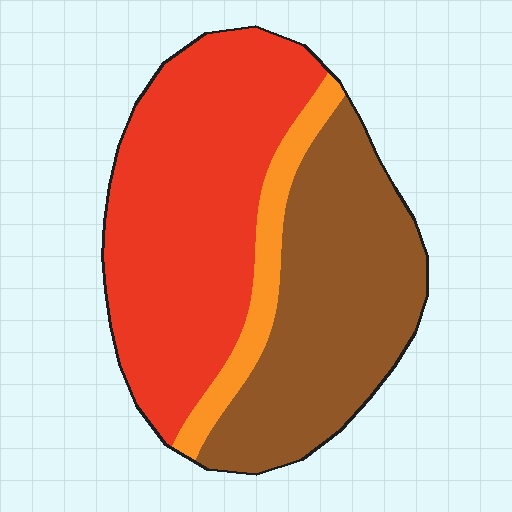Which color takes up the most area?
Red, at roughly 50%.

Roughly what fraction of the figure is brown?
Brown takes up about two fifths (2/5) of the figure.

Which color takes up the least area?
Orange, at roughly 10%.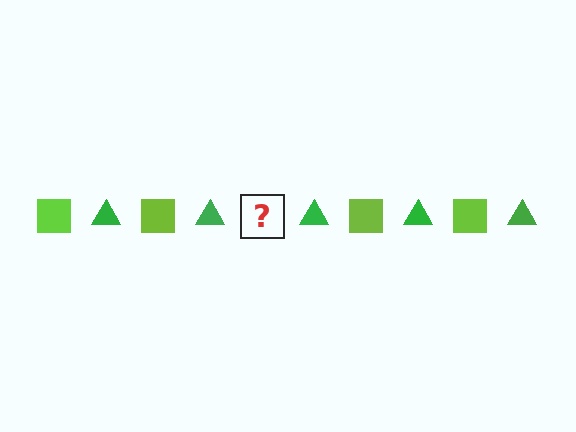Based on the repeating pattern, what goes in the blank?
The blank should be a lime square.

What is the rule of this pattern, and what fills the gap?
The rule is that the pattern alternates between lime square and green triangle. The gap should be filled with a lime square.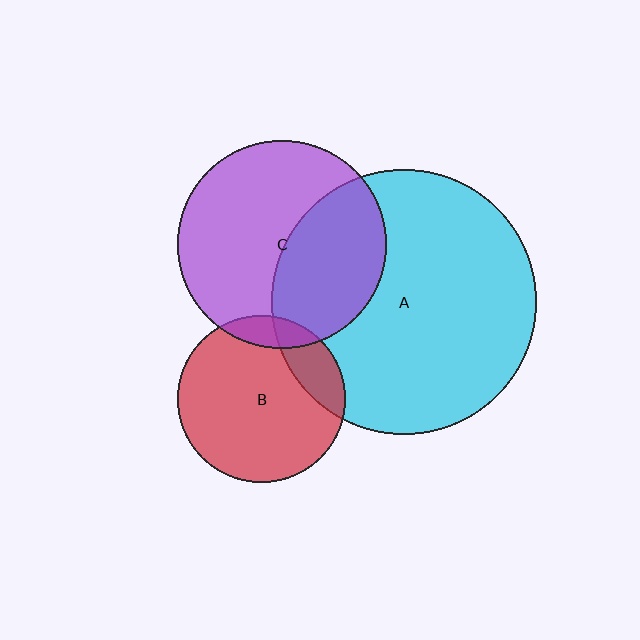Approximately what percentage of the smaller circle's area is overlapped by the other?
Approximately 40%.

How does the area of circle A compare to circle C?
Approximately 1.6 times.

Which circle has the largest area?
Circle A (cyan).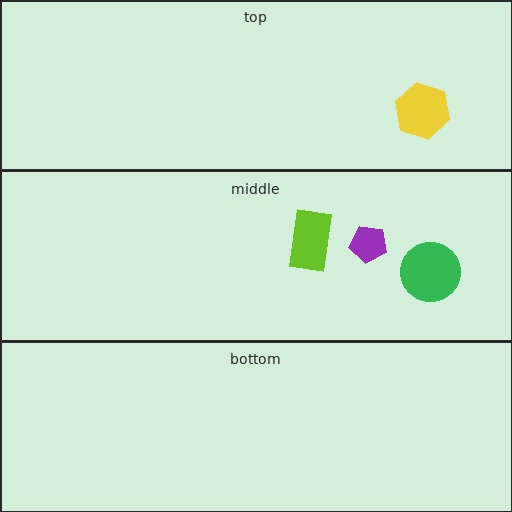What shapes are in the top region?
The yellow hexagon.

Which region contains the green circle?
The middle region.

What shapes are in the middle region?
The lime rectangle, the green circle, the purple pentagon.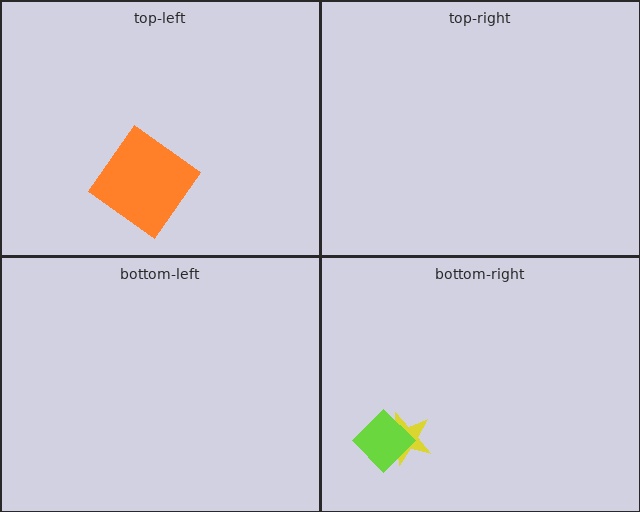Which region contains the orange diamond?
The top-left region.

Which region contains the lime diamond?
The bottom-right region.